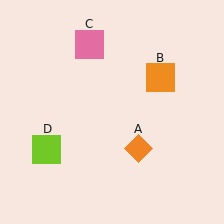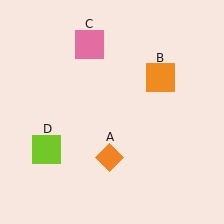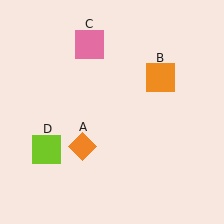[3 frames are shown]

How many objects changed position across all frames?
1 object changed position: orange diamond (object A).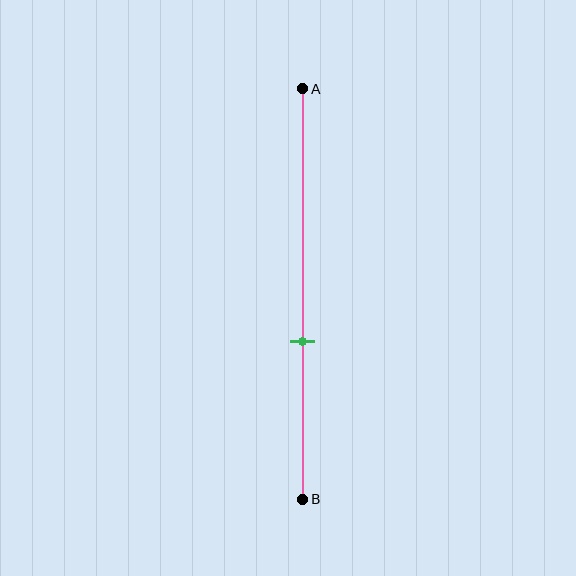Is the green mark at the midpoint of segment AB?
No, the mark is at about 60% from A, not at the 50% midpoint.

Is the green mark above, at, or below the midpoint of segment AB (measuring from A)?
The green mark is below the midpoint of segment AB.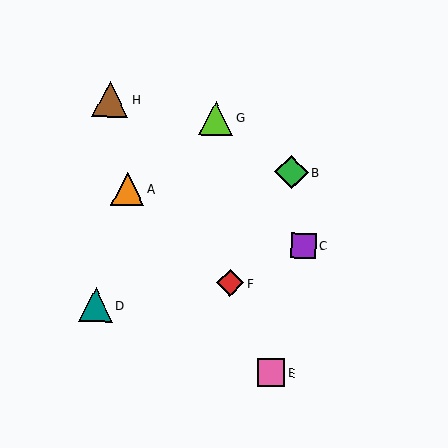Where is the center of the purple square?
The center of the purple square is at (303, 246).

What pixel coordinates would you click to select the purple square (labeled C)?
Click at (303, 246) to select the purple square C.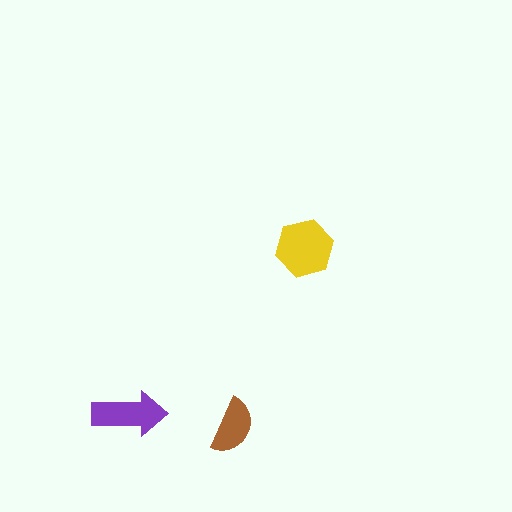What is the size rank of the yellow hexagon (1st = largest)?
1st.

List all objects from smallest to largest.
The brown semicircle, the purple arrow, the yellow hexagon.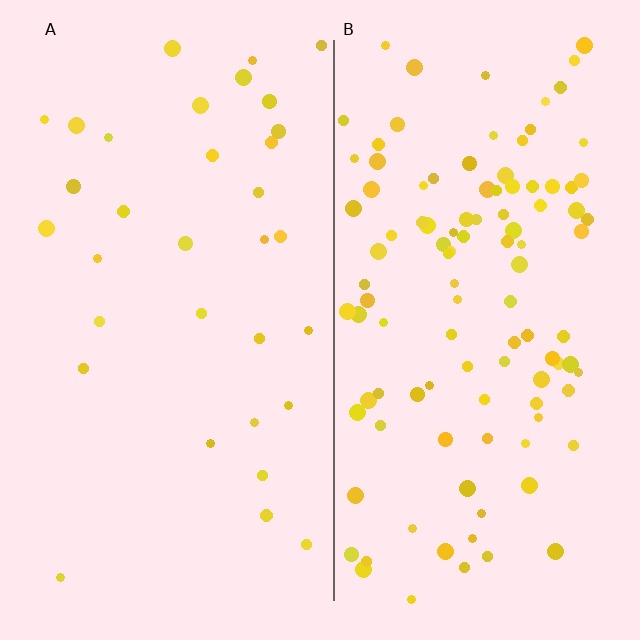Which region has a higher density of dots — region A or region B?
B (the right).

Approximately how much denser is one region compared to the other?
Approximately 3.3× — region B over region A.